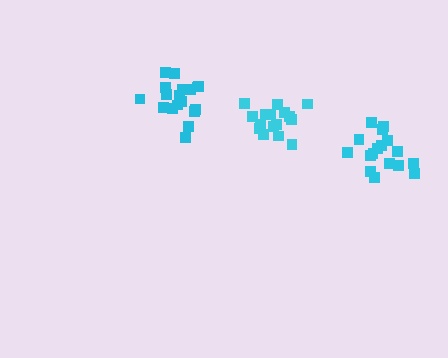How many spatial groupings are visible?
There are 3 spatial groupings.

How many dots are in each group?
Group 1: 18 dots, Group 2: 16 dots, Group 3: 17 dots (51 total).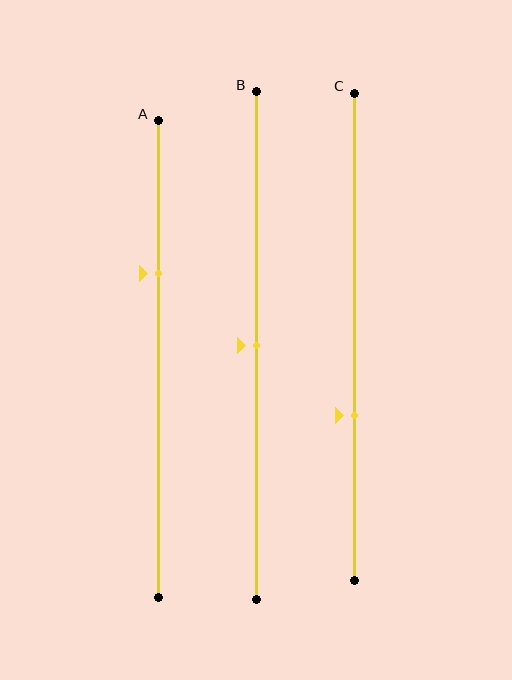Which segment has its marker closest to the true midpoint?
Segment B has its marker closest to the true midpoint.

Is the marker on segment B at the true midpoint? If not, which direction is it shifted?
Yes, the marker on segment B is at the true midpoint.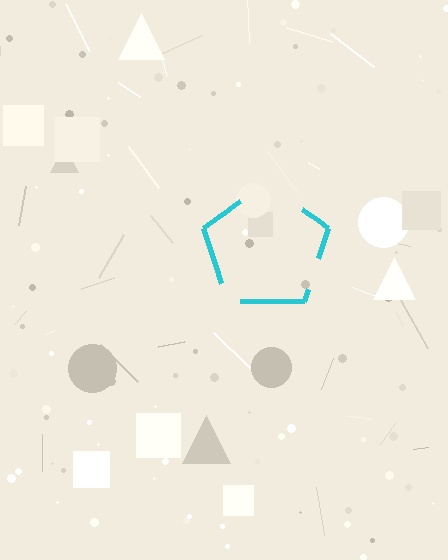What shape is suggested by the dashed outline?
The dashed outline suggests a pentagon.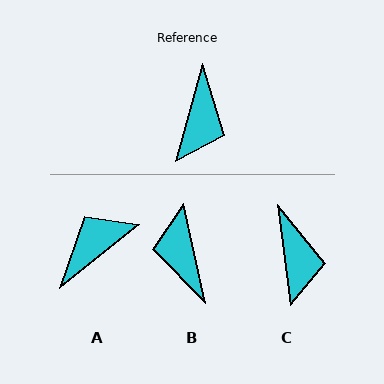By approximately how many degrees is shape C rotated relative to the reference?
Approximately 23 degrees counter-clockwise.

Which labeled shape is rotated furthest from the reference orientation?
B, about 152 degrees away.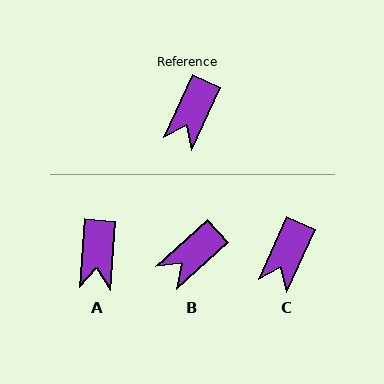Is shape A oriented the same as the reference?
No, it is off by about 20 degrees.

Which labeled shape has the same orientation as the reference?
C.